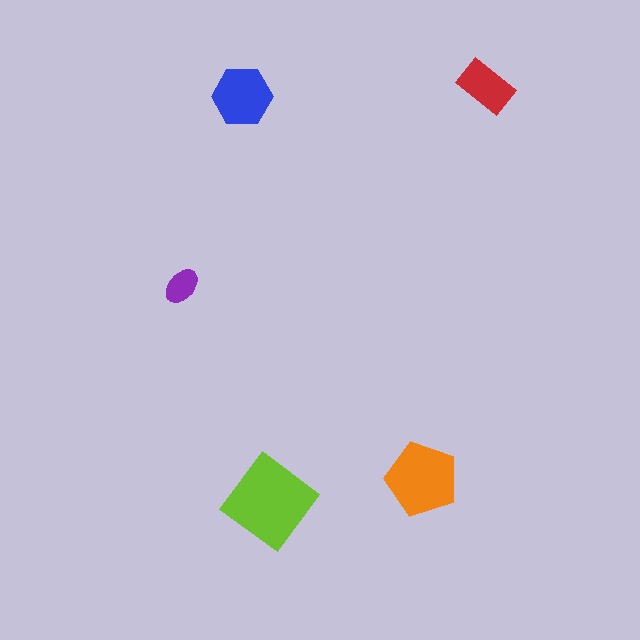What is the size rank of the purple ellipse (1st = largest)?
5th.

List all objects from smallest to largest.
The purple ellipse, the red rectangle, the blue hexagon, the orange pentagon, the lime diamond.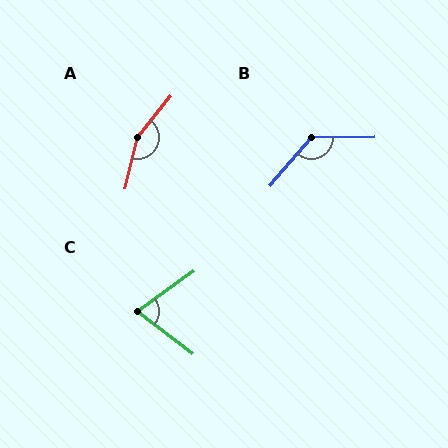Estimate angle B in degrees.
Approximately 131 degrees.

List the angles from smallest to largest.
C (73°), B (131°), A (155°).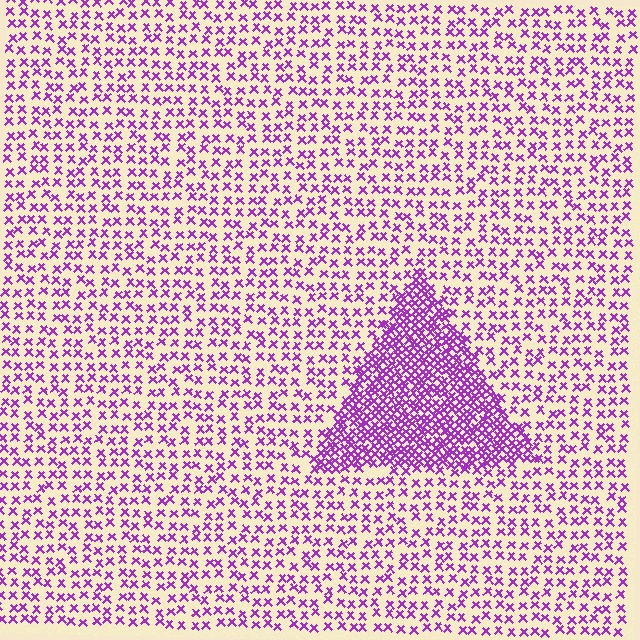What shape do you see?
I see a triangle.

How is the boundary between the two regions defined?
The boundary is defined by a change in element density (approximately 2.5x ratio). All elements are the same color, size, and shape.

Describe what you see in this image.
The image contains small purple elements arranged at two different densities. A triangle-shaped region is visible where the elements are more densely packed than the surrounding area.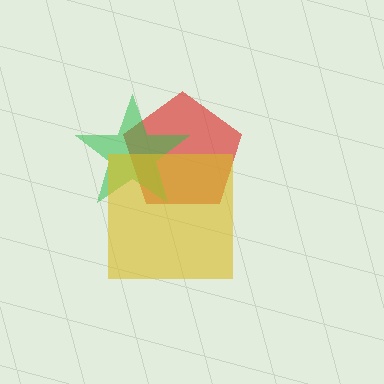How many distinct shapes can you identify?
There are 3 distinct shapes: a red pentagon, a green star, a yellow square.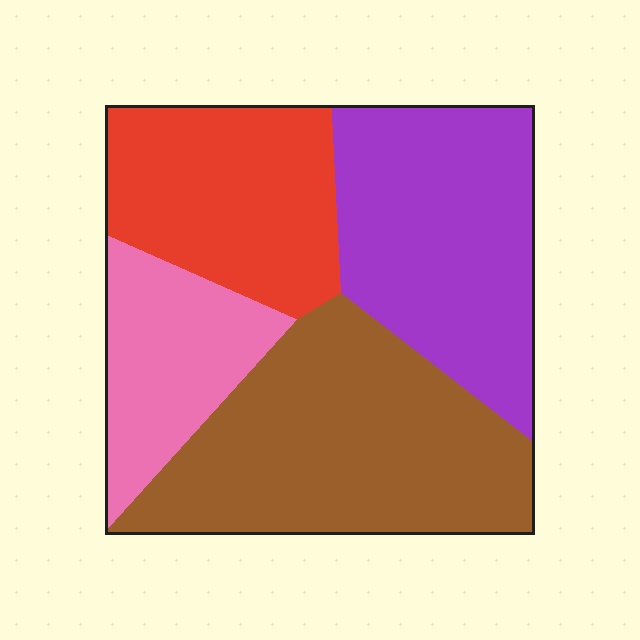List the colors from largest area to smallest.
From largest to smallest: brown, purple, red, pink.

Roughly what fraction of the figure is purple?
Purple takes up about one quarter (1/4) of the figure.